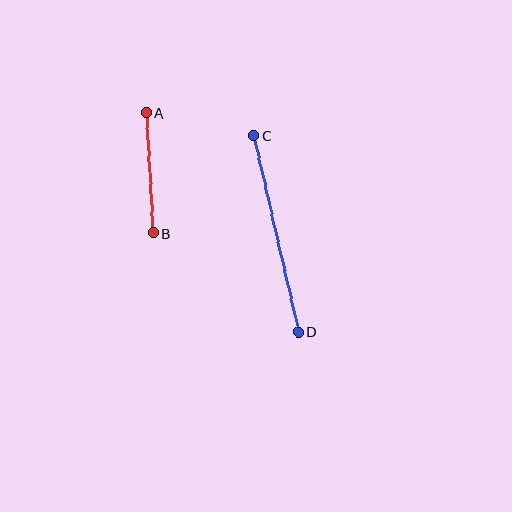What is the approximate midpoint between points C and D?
The midpoint is at approximately (276, 234) pixels.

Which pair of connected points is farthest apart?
Points C and D are farthest apart.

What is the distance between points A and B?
The distance is approximately 121 pixels.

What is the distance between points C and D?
The distance is approximately 201 pixels.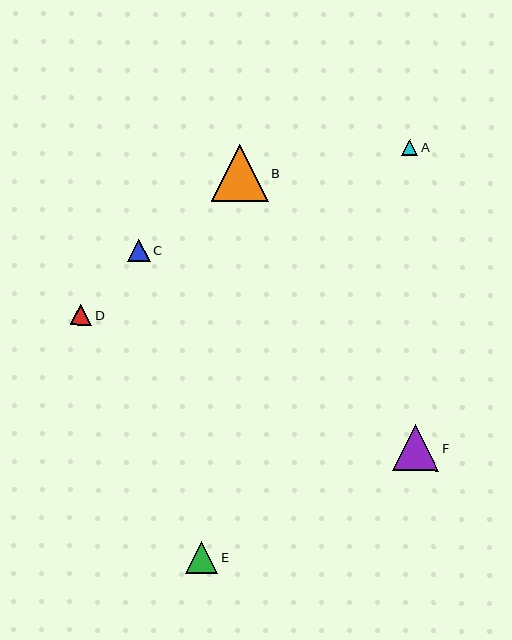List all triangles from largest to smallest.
From largest to smallest: B, F, E, C, D, A.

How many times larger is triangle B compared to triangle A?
Triangle B is approximately 3.6 times the size of triangle A.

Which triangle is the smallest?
Triangle A is the smallest with a size of approximately 16 pixels.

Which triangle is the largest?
Triangle B is the largest with a size of approximately 57 pixels.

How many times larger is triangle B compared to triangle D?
Triangle B is approximately 2.6 times the size of triangle D.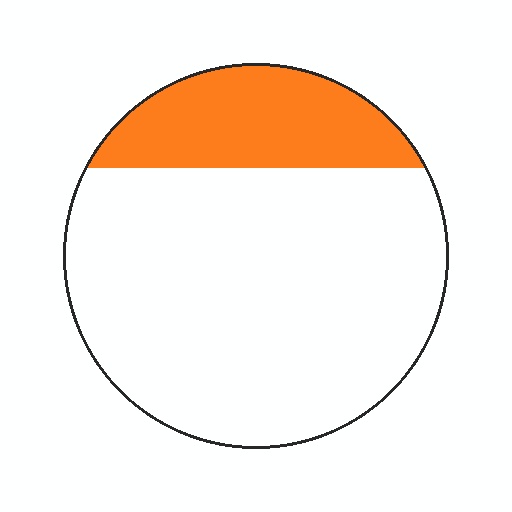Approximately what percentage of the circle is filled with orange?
Approximately 20%.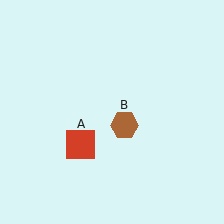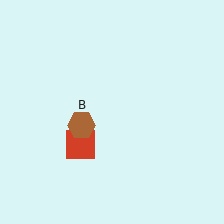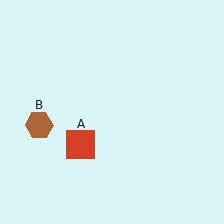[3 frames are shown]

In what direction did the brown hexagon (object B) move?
The brown hexagon (object B) moved left.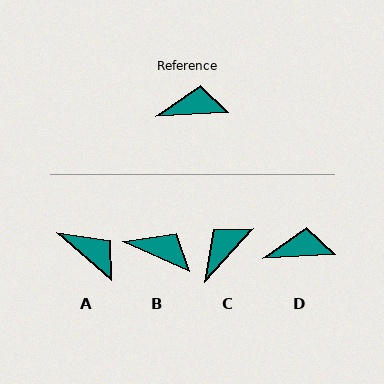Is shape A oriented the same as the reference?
No, it is off by about 44 degrees.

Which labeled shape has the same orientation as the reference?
D.